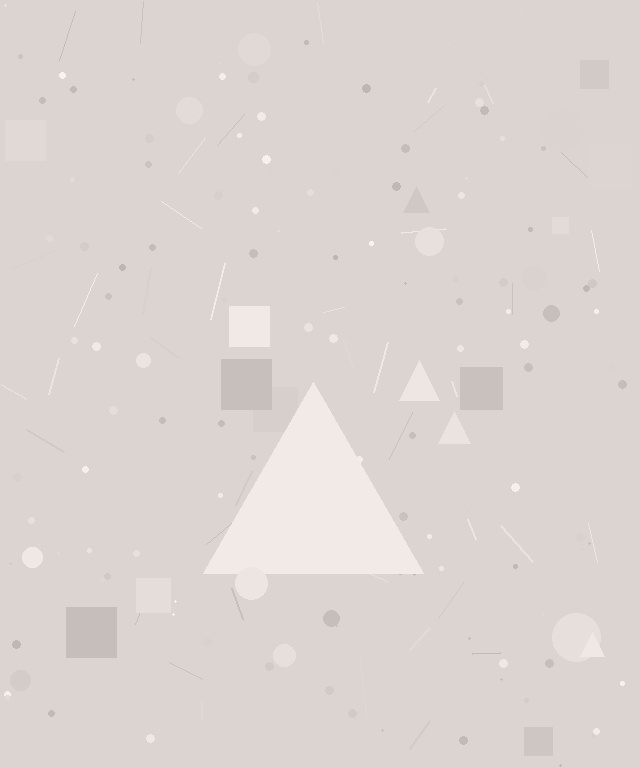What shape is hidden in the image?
A triangle is hidden in the image.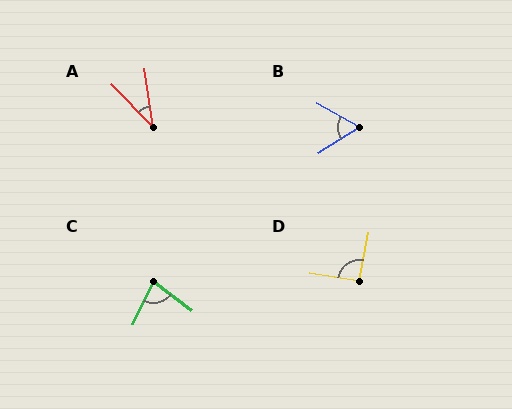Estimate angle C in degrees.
Approximately 79 degrees.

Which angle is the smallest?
A, at approximately 36 degrees.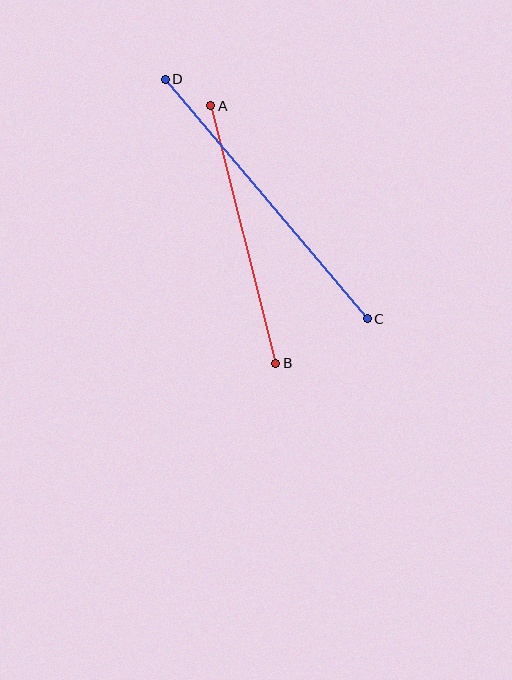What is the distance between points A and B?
The distance is approximately 265 pixels.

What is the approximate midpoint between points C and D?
The midpoint is at approximately (266, 199) pixels.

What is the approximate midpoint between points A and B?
The midpoint is at approximately (243, 235) pixels.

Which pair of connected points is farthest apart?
Points C and D are farthest apart.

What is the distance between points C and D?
The distance is approximately 313 pixels.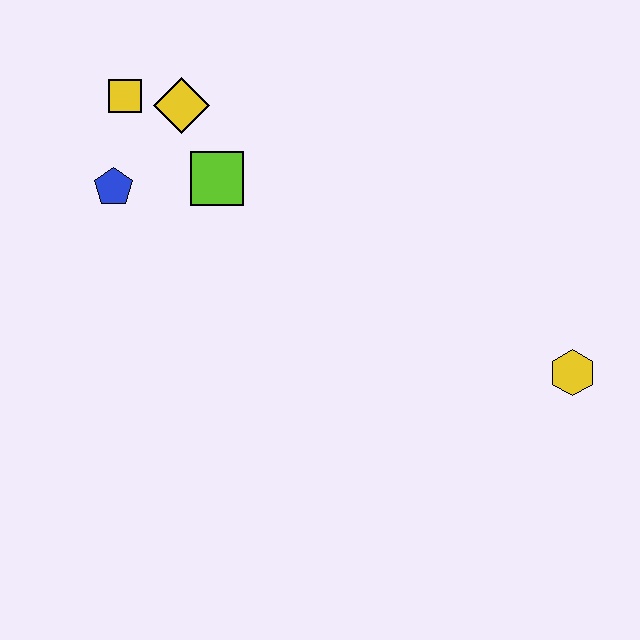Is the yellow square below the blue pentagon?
No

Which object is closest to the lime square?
The yellow diamond is closest to the lime square.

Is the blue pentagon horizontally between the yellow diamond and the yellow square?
No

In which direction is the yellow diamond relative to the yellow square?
The yellow diamond is to the right of the yellow square.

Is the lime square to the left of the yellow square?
No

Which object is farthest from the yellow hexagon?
The yellow square is farthest from the yellow hexagon.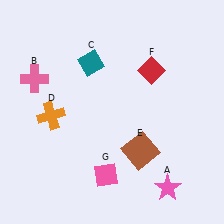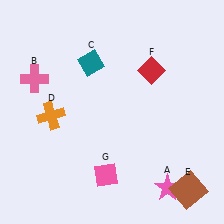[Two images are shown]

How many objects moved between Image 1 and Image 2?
1 object moved between the two images.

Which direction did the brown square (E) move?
The brown square (E) moved right.